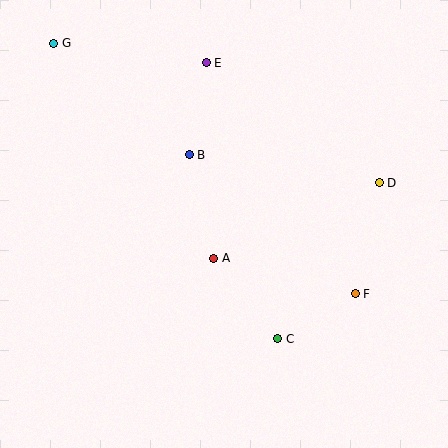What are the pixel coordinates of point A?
Point A is at (214, 258).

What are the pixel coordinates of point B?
Point B is at (189, 155).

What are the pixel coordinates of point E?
Point E is at (206, 63).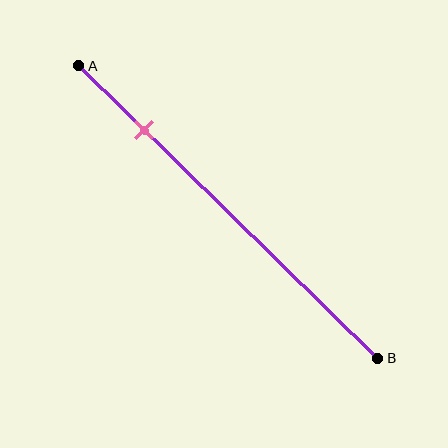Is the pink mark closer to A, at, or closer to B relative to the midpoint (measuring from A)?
The pink mark is closer to point A than the midpoint of segment AB.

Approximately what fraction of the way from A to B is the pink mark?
The pink mark is approximately 20% of the way from A to B.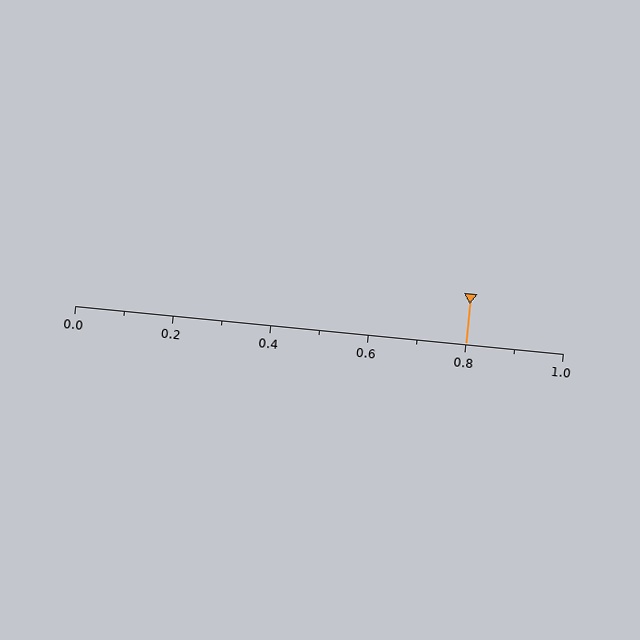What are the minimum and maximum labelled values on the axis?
The axis runs from 0.0 to 1.0.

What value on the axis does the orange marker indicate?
The marker indicates approximately 0.8.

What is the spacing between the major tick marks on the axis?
The major ticks are spaced 0.2 apart.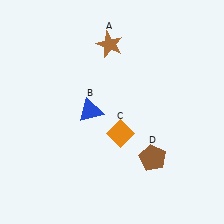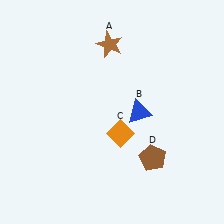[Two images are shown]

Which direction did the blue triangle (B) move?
The blue triangle (B) moved right.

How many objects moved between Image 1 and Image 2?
1 object moved between the two images.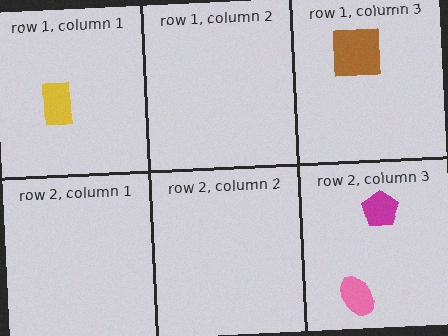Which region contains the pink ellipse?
The row 2, column 3 region.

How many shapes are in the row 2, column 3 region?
2.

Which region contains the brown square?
The row 1, column 3 region.